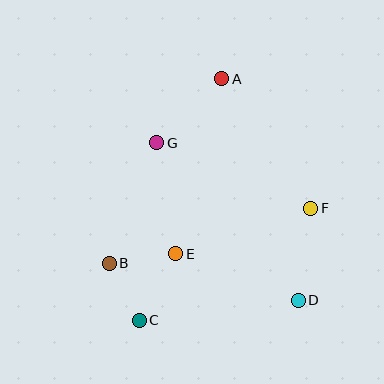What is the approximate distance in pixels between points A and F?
The distance between A and F is approximately 157 pixels.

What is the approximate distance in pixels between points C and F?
The distance between C and F is approximately 205 pixels.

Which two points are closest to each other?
Points B and C are closest to each other.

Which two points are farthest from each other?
Points A and C are farthest from each other.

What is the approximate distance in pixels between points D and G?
The distance between D and G is approximately 212 pixels.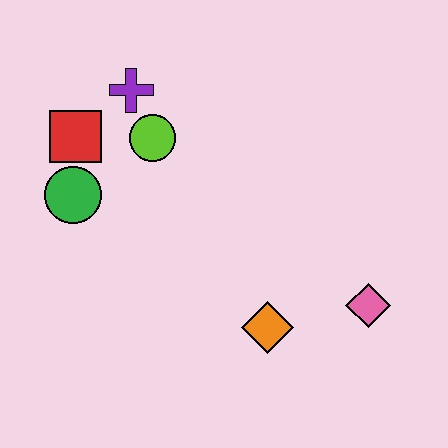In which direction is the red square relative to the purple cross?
The red square is to the left of the purple cross.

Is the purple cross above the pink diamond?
Yes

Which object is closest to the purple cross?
The lime circle is closest to the purple cross.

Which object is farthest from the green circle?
The pink diamond is farthest from the green circle.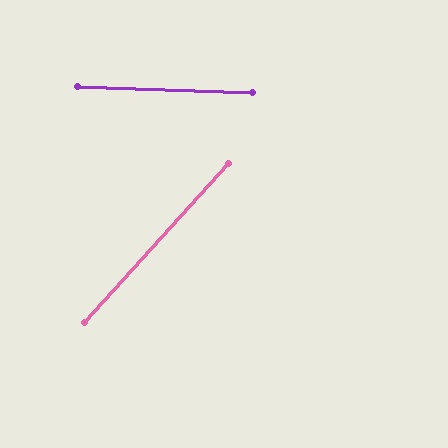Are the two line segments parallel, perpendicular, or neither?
Neither parallel nor perpendicular — they differ by about 50°.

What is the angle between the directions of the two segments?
Approximately 50 degrees.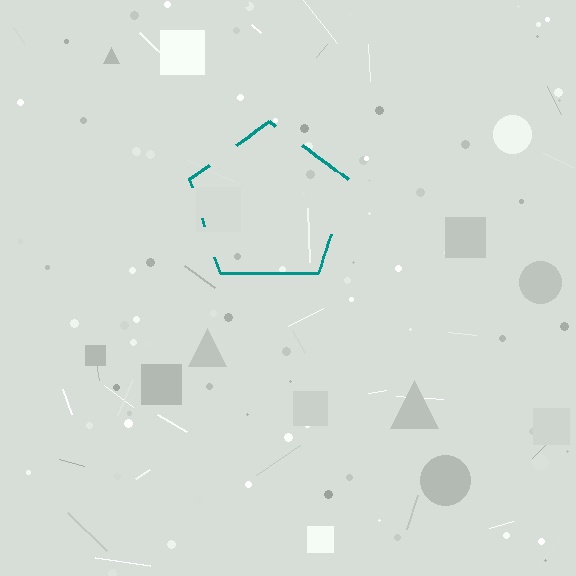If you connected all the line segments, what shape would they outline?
They would outline a pentagon.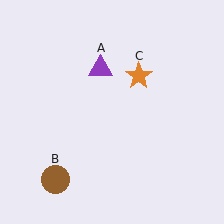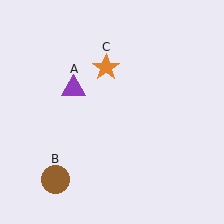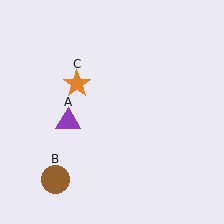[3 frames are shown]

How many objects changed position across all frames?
2 objects changed position: purple triangle (object A), orange star (object C).